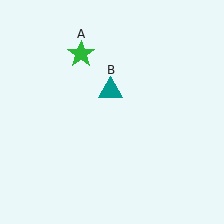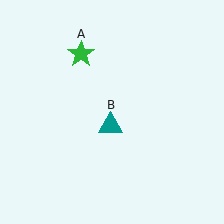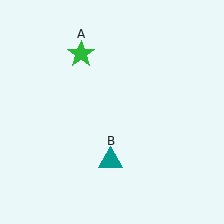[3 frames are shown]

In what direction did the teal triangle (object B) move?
The teal triangle (object B) moved down.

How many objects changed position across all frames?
1 object changed position: teal triangle (object B).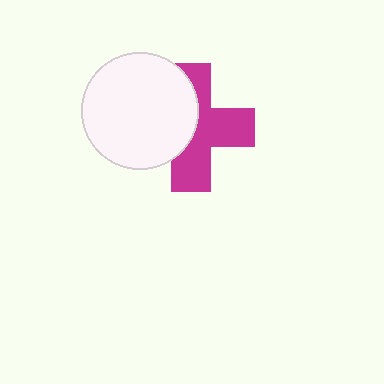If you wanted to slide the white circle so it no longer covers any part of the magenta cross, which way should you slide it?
Slide it left — that is the most direct way to separate the two shapes.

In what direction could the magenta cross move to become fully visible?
The magenta cross could move right. That would shift it out from behind the white circle entirely.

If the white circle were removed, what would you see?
You would see the complete magenta cross.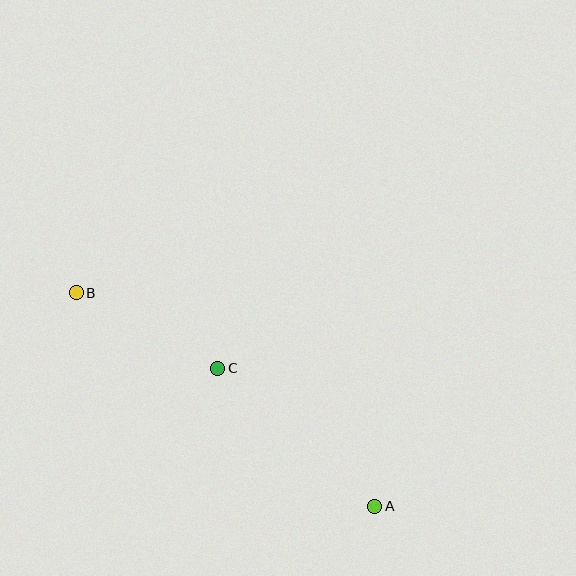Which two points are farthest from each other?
Points A and B are farthest from each other.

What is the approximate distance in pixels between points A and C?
The distance between A and C is approximately 209 pixels.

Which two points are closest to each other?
Points B and C are closest to each other.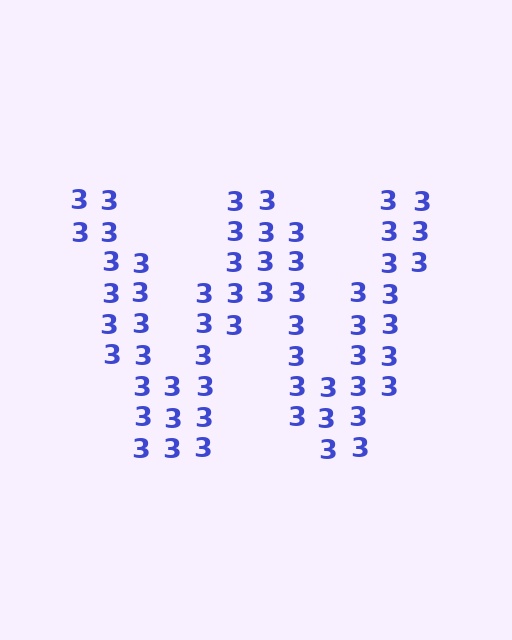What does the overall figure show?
The overall figure shows the letter W.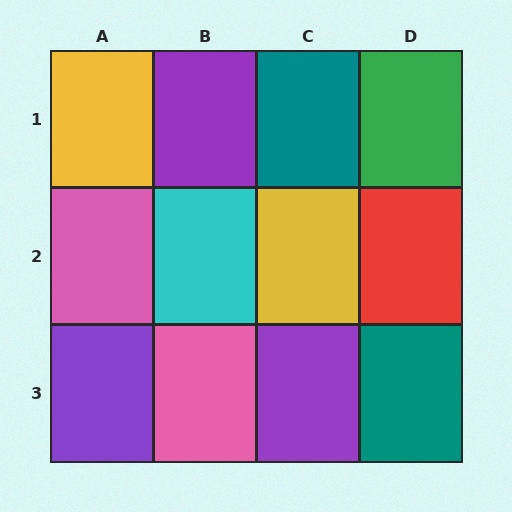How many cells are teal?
2 cells are teal.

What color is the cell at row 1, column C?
Teal.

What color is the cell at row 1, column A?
Yellow.